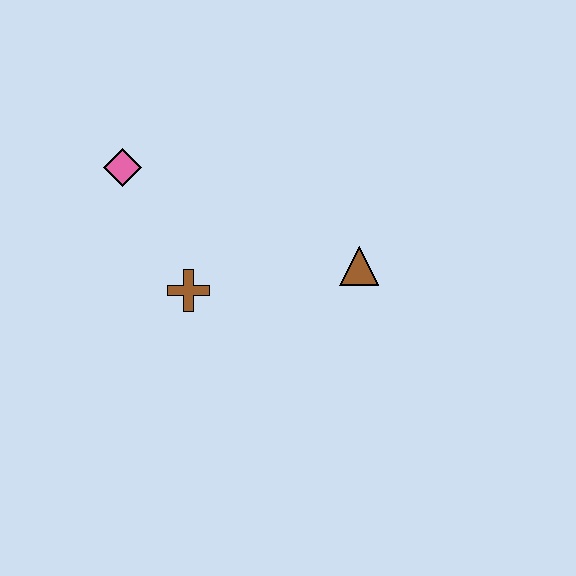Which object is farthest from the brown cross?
The brown triangle is farthest from the brown cross.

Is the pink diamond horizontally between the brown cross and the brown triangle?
No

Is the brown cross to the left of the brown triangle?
Yes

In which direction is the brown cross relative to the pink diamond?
The brown cross is below the pink diamond.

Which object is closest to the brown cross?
The pink diamond is closest to the brown cross.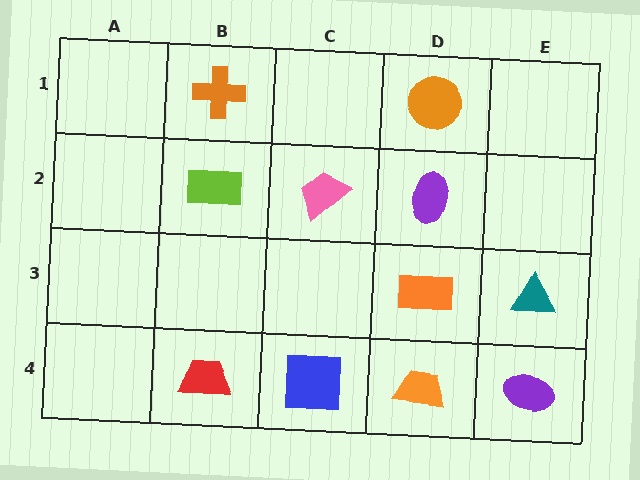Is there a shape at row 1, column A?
No, that cell is empty.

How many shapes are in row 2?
3 shapes.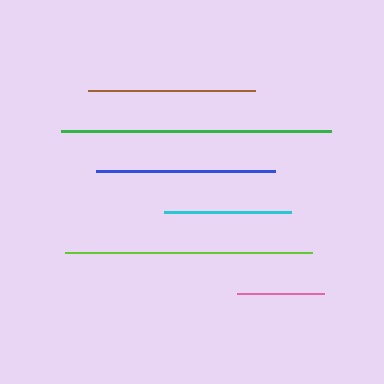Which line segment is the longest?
The green line is the longest at approximately 270 pixels.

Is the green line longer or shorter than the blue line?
The green line is longer than the blue line.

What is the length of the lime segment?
The lime segment is approximately 247 pixels long.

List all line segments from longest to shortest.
From longest to shortest: green, lime, blue, brown, cyan, pink.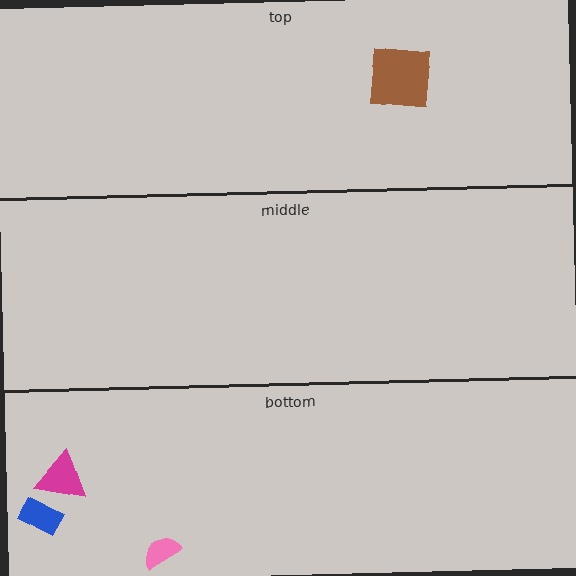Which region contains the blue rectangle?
The bottom region.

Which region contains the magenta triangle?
The bottom region.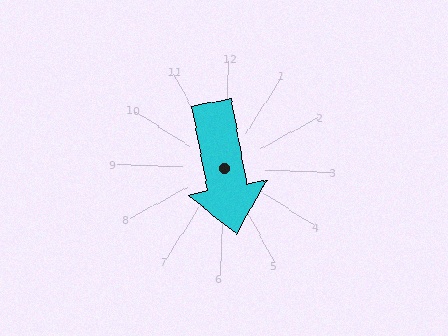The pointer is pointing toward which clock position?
Roughly 6 o'clock.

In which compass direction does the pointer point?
South.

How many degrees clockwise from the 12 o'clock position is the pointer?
Approximately 167 degrees.